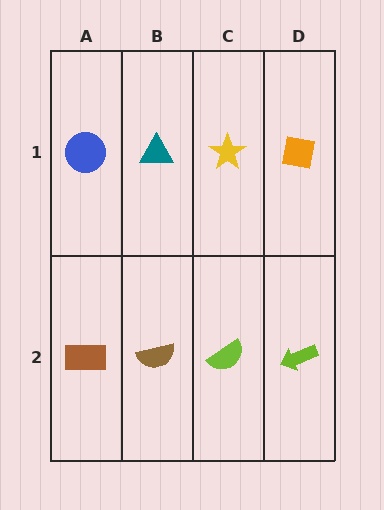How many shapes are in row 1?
4 shapes.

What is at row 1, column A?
A blue circle.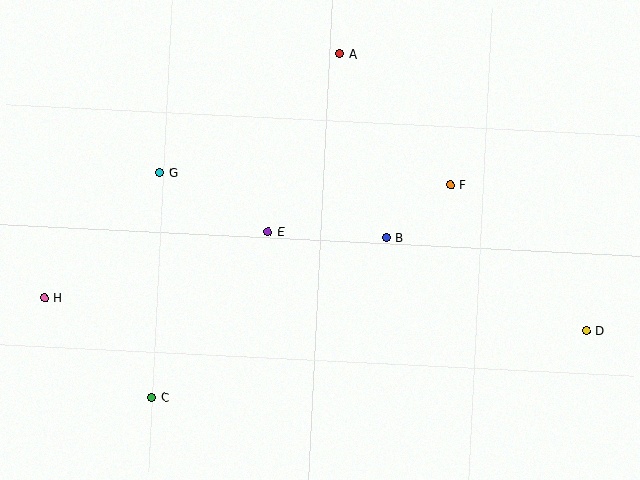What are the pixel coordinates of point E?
Point E is at (268, 232).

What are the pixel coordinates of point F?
Point F is at (450, 185).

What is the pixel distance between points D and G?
The distance between D and G is 455 pixels.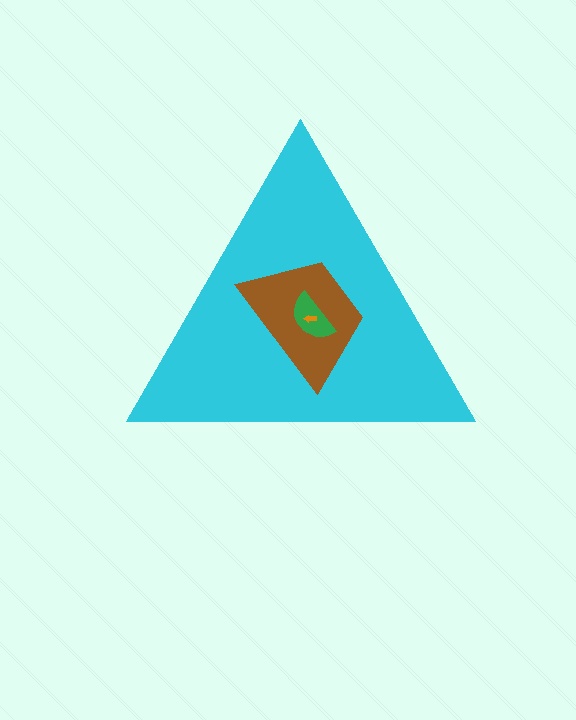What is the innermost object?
The orange arrow.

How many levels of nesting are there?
4.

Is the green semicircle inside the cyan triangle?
Yes.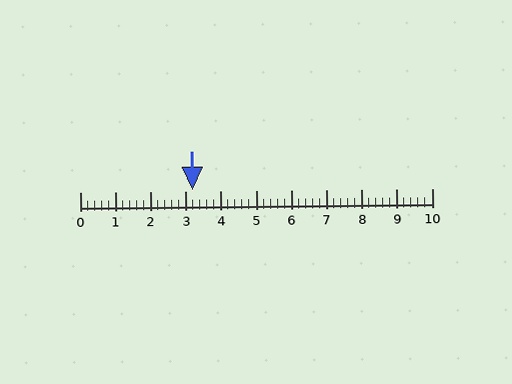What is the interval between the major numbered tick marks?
The major tick marks are spaced 1 units apart.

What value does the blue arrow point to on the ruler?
The blue arrow points to approximately 3.2.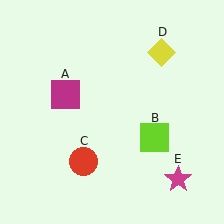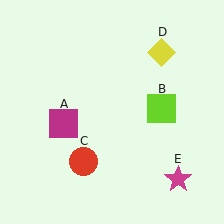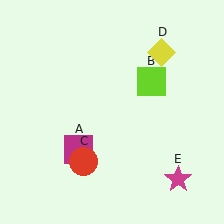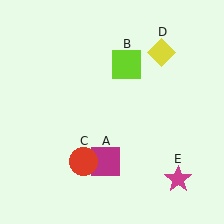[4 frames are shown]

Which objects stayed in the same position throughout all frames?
Red circle (object C) and yellow diamond (object D) and magenta star (object E) remained stationary.